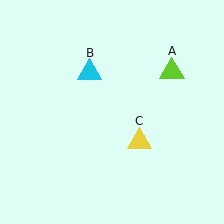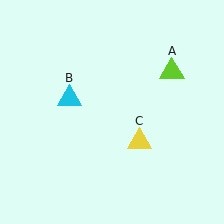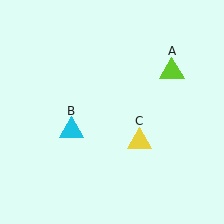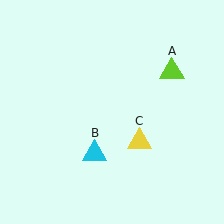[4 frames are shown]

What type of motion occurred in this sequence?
The cyan triangle (object B) rotated counterclockwise around the center of the scene.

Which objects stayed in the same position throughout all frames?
Lime triangle (object A) and yellow triangle (object C) remained stationary.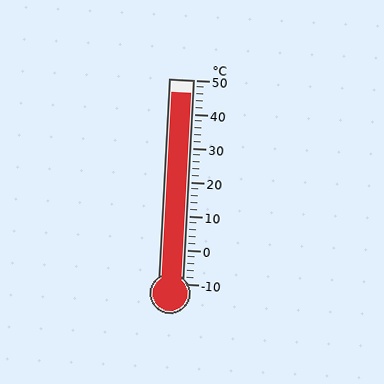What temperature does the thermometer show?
The thermometer shows approximately 46°C.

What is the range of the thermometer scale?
The thermometer scale ranges from -10°C to 50°C.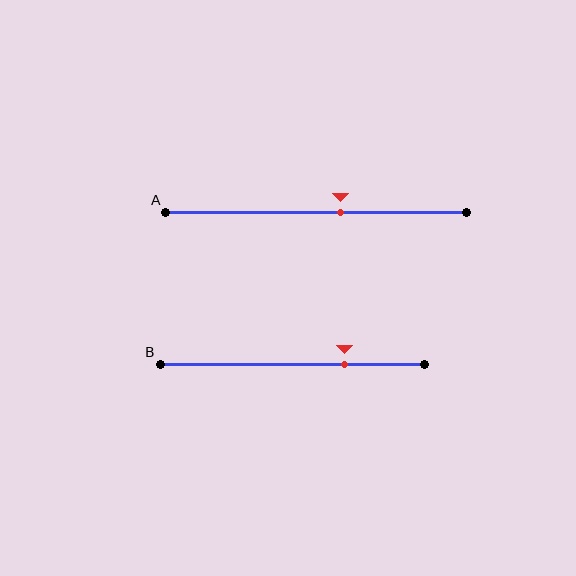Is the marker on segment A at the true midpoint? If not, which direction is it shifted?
No, the marker on segment A is shifted to the right by about 8% of the segment length.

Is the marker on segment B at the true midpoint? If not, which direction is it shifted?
No, the marker on segment B is shifted to the right by about 20% of the segment length.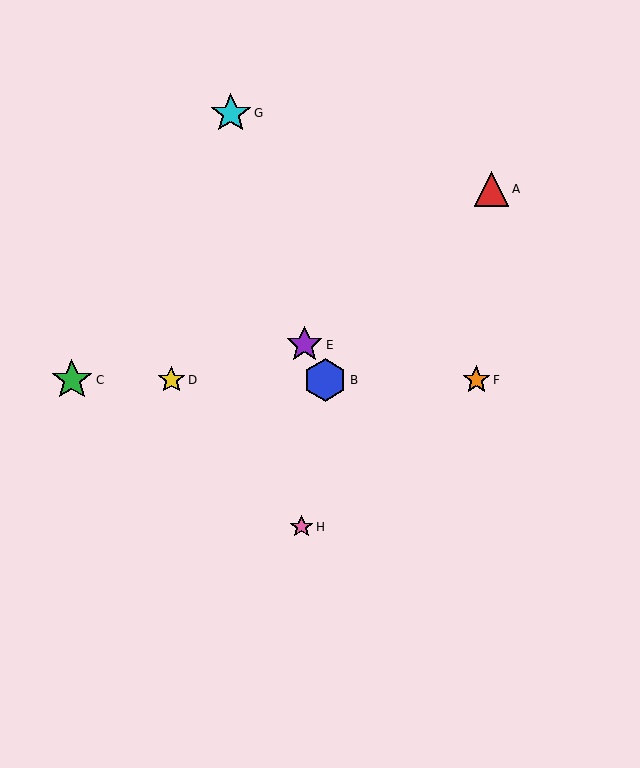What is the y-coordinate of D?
Object D is at y≈380.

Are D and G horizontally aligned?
No, D is at y≈380 and G is at y≈113.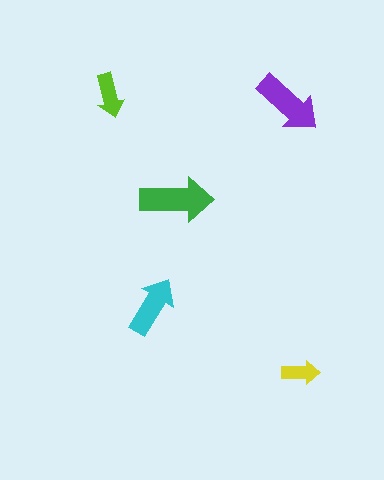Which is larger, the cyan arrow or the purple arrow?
The purple one.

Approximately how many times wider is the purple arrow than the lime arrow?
About 1.5 times wider.